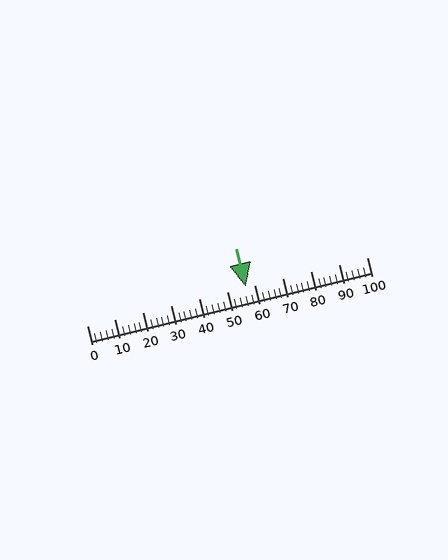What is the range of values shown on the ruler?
The ruler shows values from 0 to 100.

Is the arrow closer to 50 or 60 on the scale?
The arrow is closer to 60.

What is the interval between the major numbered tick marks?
The major tick marks are spaced 10 units apart.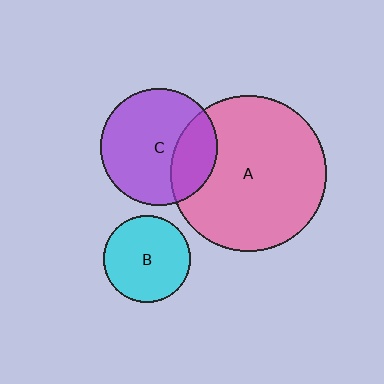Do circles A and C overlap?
Yes.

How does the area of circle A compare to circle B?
Approximately 3.2 times.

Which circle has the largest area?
Circle A (pink).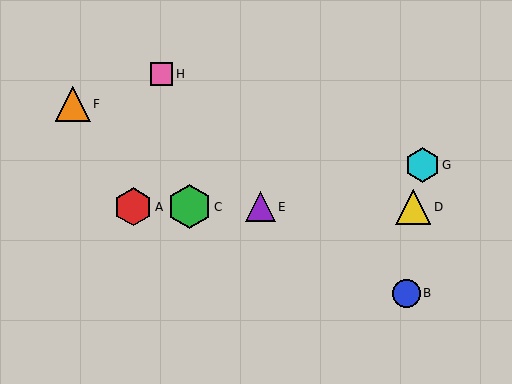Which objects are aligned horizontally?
Objects A, C, D, E are aligned horizontally.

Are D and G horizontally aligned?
No, D is at y≈207 and G is at y≈165.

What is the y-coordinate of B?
Object B is at y≈293.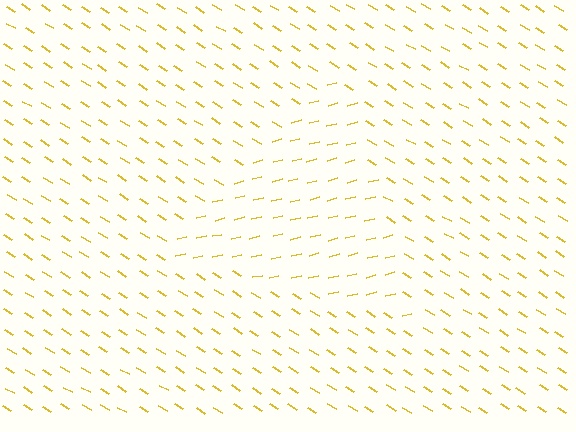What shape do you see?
I see a triangle.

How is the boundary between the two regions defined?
The boundary is defined purely by a change in line orientation (approximately 45 degrees difference). All lines are the same color and thickness.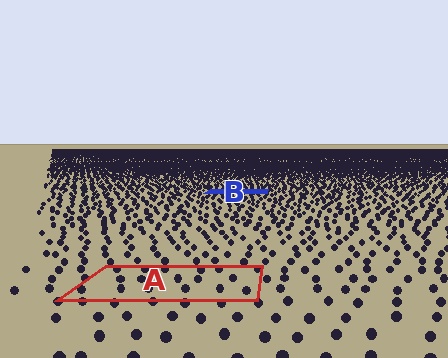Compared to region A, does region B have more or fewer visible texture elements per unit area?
Region B has more texture elements per unit area — they are packed more densely because it is farther away.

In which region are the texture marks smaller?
The texture marks are smaller in region B, because it is farther away.